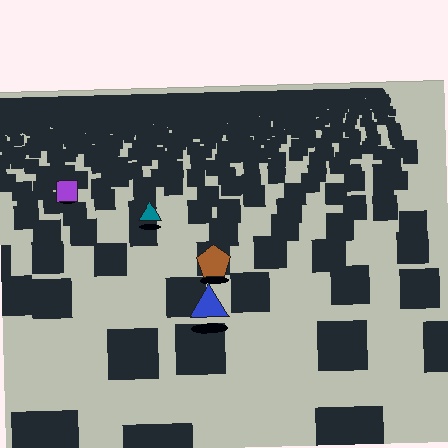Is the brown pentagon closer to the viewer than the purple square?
Yes. The brown pentagon is closer — you can tell from the texture gradient: the ground texture is coarser near it.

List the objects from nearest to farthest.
From nearest to farthest: the blue triangle, the brown pentagon, the teal triangle, the purple square.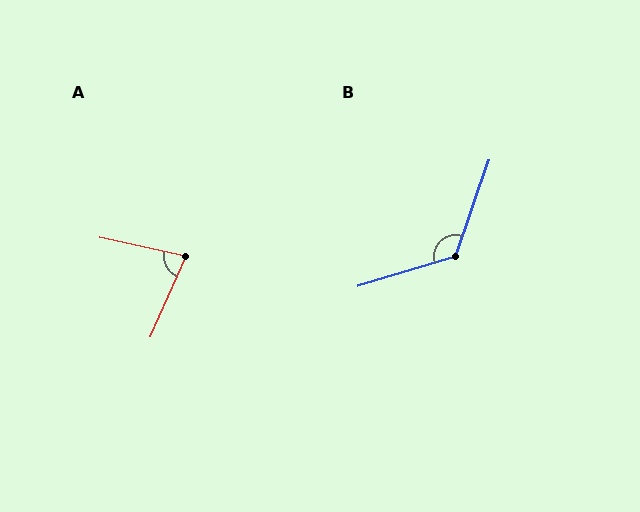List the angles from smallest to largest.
A (78°), B (126°).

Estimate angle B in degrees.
Approximately 126 degrees.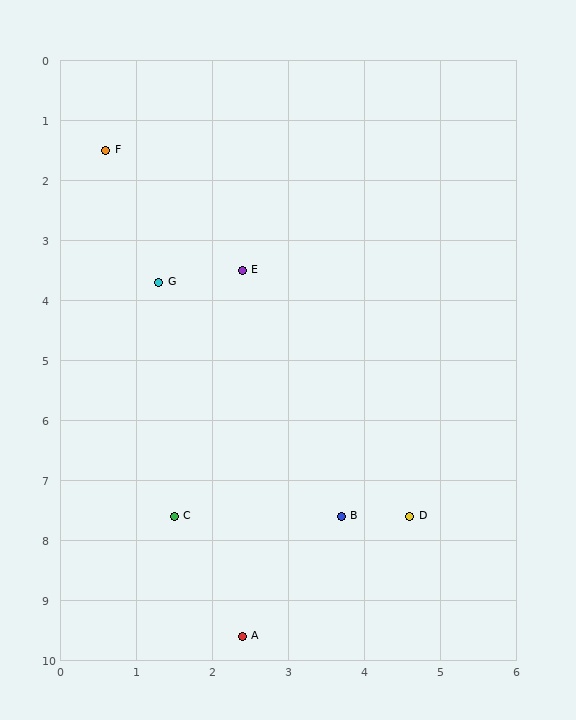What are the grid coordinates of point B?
Point B is at approximately (3.7, 7.6).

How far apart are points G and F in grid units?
Points G and F are about 2.3 grid units apart.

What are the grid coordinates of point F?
Point F is at approximately (0.6, 1.5).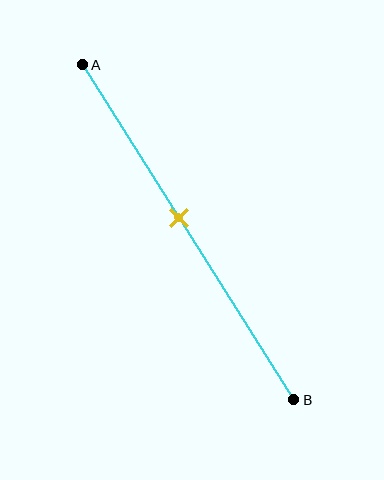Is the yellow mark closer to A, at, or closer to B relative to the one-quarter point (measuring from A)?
The yellow mark is closer to point B than the one-quarter point of segment AB.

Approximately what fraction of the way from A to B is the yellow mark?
The yellow mark is approximately 45% of the way from A to B.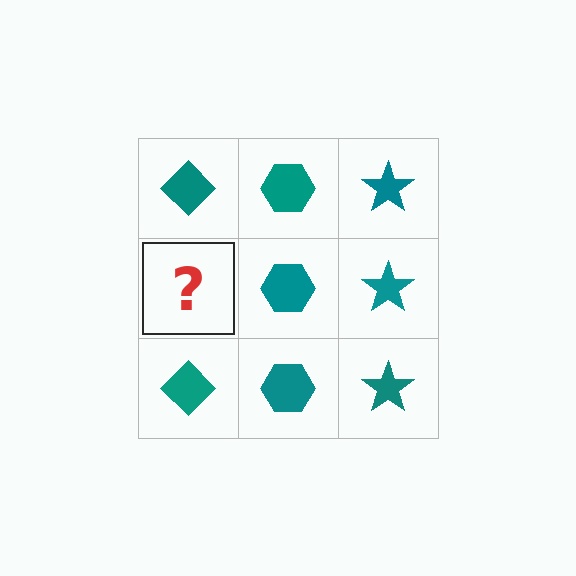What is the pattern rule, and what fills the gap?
The rule is that each column has a consistent shape. The gap should be filled with a teal diamond.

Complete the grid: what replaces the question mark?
The question mark should be replaced with a teal diamond.